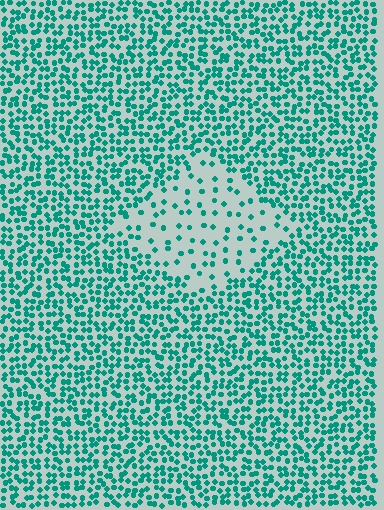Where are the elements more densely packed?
The elements are more densely packed outside the diamond boundary.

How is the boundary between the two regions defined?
The boundary is defined by a change in element density (approximately 2.9x ratio). All elements are the same color, size, and shape.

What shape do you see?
I see a diamond.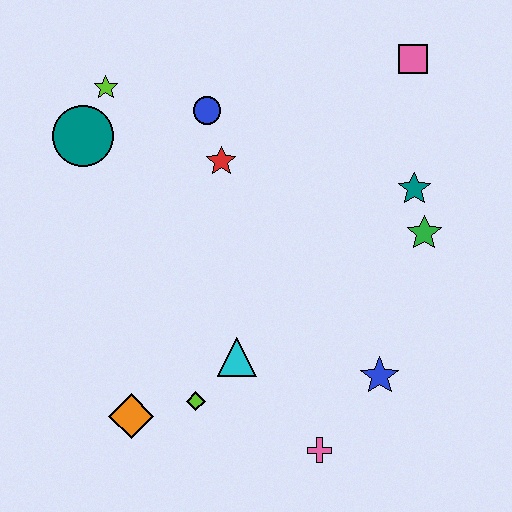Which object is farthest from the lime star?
The pink cross is farthest from the lime star.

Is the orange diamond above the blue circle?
No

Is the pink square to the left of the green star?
Yes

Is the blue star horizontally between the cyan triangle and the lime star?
No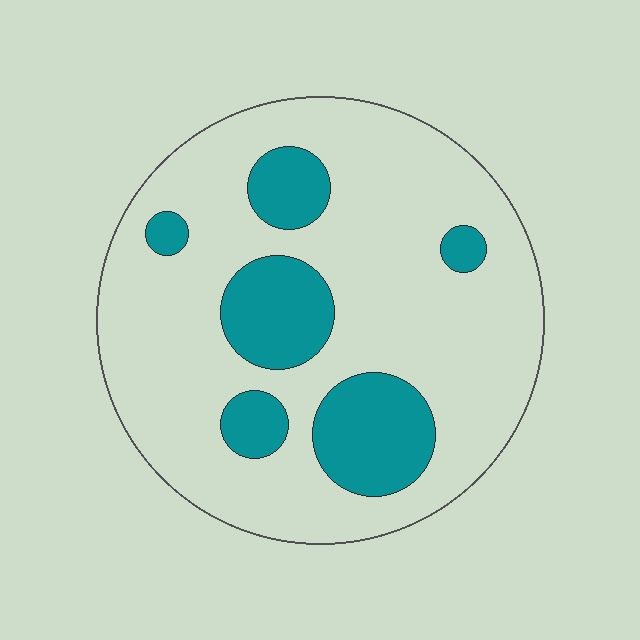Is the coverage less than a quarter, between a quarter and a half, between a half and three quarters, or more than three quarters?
Less than a quarter.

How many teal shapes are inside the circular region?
6.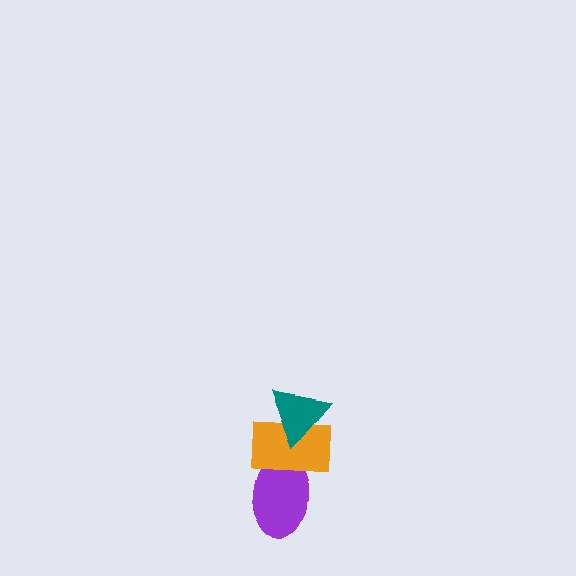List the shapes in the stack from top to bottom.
From top to bottom: the teal triangle, the orange rectangle, the purple ellipse.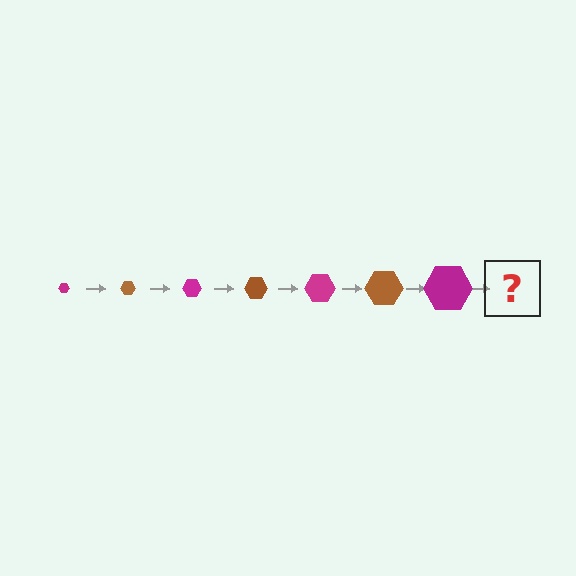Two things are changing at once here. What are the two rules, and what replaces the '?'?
The two rules are that the hexagon grows larger each step and the color cycles through magenta and brown. The '?' should be a brown hexagon, larger than the previous one.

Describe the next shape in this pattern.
It should be a brown hexagon, larger than the previous one.